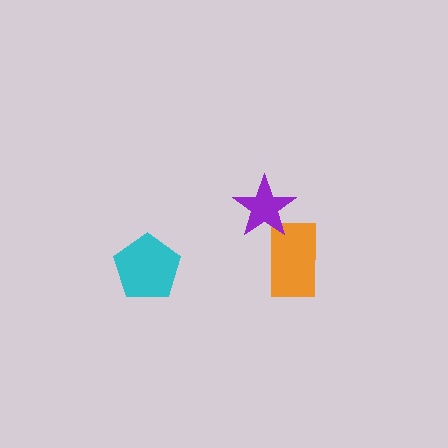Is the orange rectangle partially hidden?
Yes, it is partially covered by another shape.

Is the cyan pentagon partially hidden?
No, no other shape covers it.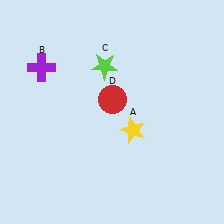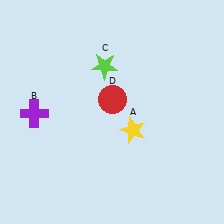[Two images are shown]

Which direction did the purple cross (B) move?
The purple cross (B) moved down.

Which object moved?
The purple cross (B) moved down.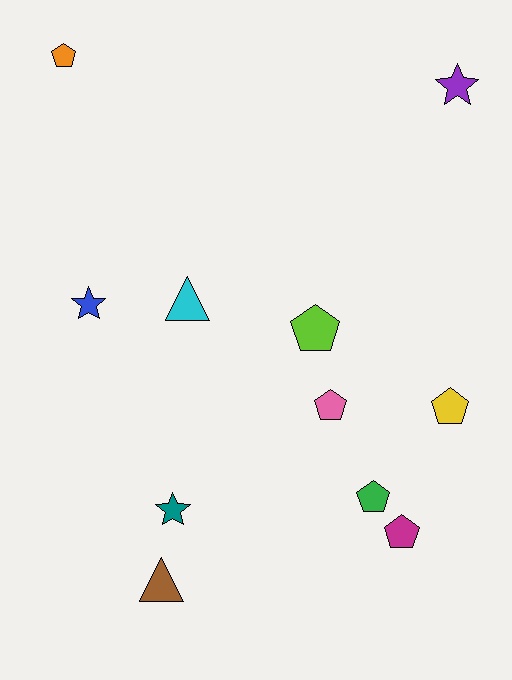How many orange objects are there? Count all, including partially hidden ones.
There is 1 orange object.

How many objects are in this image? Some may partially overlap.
There are 11 objects.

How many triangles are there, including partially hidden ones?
There are 2 triangles.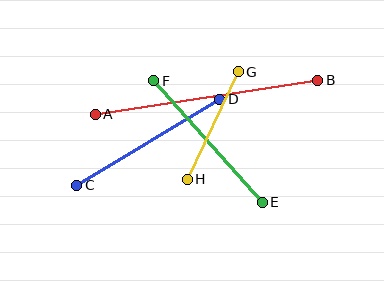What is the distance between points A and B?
The distance is approximately 225 pixels.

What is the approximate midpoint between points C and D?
The midpoint is at approximately (148, 142) pixels.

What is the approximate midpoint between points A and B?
The midpoint is at approximately (206, 97) pixels.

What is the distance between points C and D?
The distance is approximately 167 pixels.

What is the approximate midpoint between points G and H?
The midpoint is at approximately (213, 126) pixels.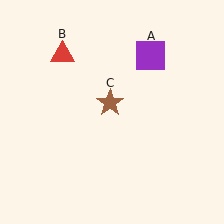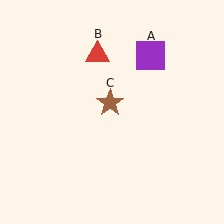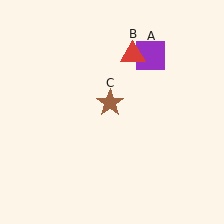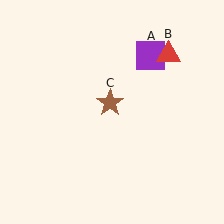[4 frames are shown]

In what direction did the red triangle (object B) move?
The red triangle (object B) moved right.